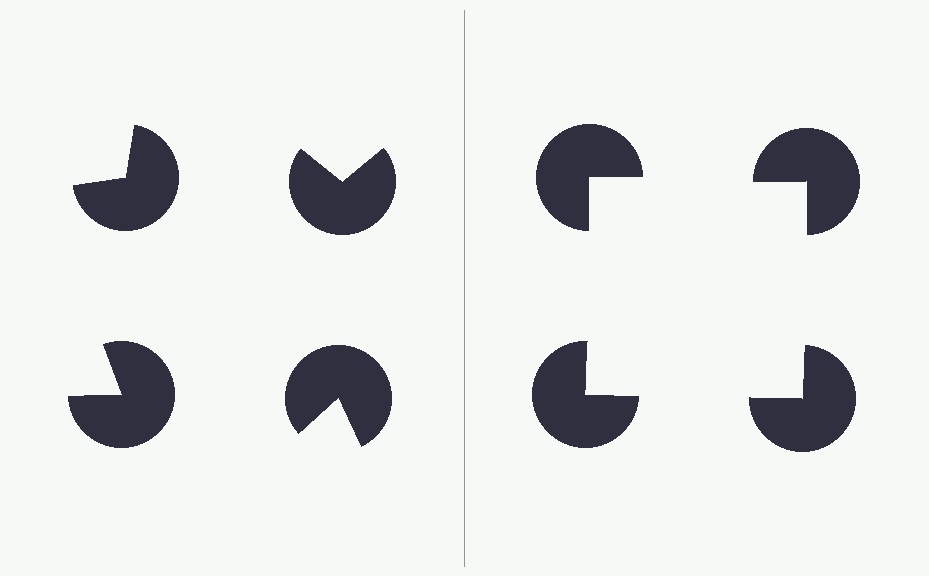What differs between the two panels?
The pac-man discs are positioned identically on both sides; only the wedge orientations differ. On the right they align to a square; on the left they are misaligned.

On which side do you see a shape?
An illusory square appears on the right side. On the left side the wedge cuts are rotated, so no coherent shape forms.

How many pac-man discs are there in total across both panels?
8 — 4 on each side.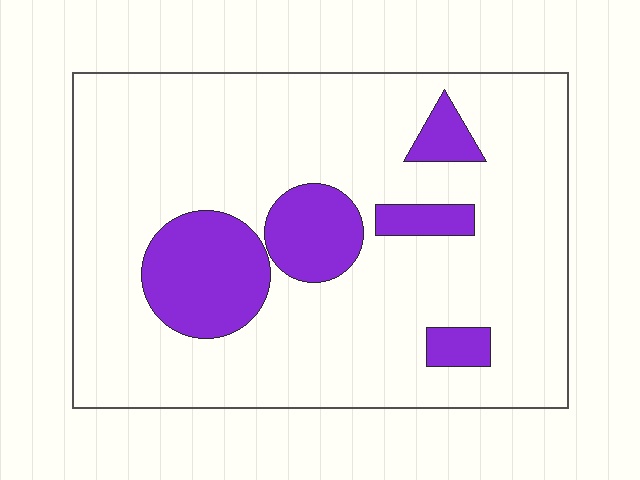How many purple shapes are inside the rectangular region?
5.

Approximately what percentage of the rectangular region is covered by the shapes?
Approximately 20%.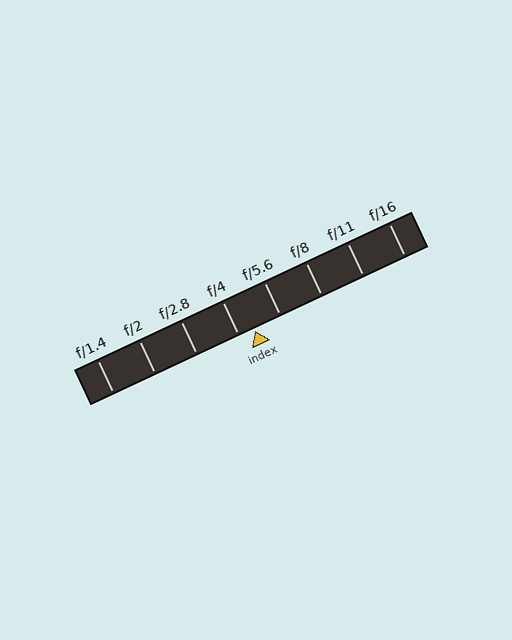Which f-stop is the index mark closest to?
The index mark is closest to f/4.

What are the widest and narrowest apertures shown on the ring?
The widest aperture shown is f/1.4 and the narrowest is f/16.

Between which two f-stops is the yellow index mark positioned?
The index mark is between f/4 and f/5.6.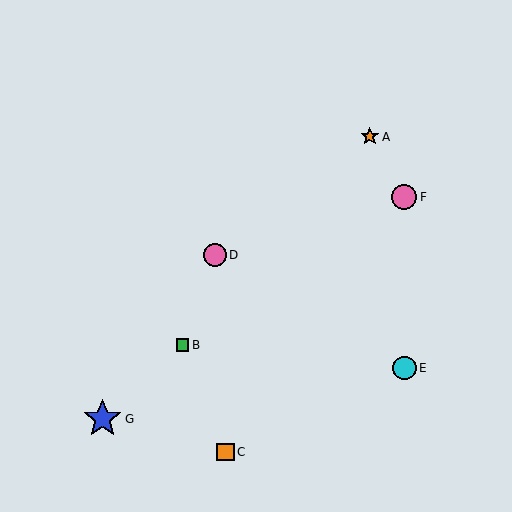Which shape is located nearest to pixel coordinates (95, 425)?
The blue star (labeled G) at (102, 419) is nearest to that location.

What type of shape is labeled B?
Shape B is a green square.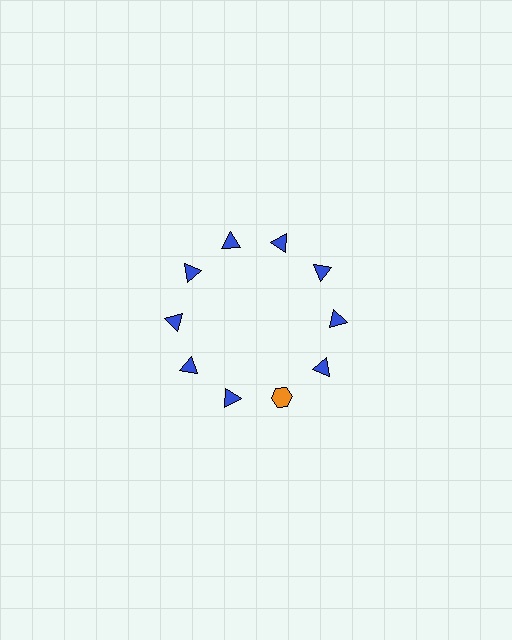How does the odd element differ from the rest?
It differs in both color (orange instead of blue) and shape (hexagon instead of triangle).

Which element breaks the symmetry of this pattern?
The orange hexagon at roughly the 5 o'clock position breaks the symmetry. All other shapes are blue triangles.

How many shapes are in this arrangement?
There are 10 shapes arranged in a ring pattern.